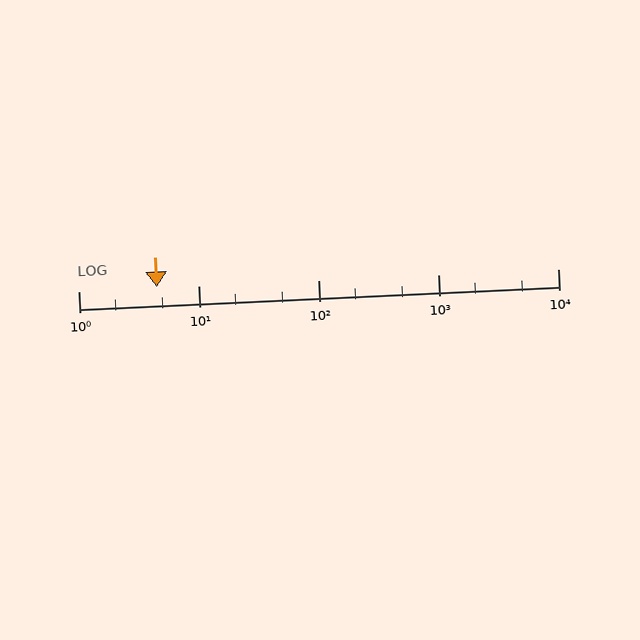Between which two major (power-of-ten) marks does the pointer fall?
The pointer is between 1 and 10.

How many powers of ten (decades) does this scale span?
The scale spans 4 decades, from 1 to 10000.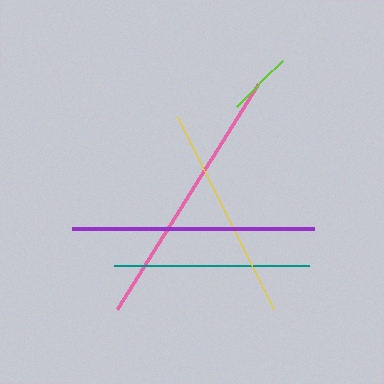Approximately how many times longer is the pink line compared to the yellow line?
The pink line is approximately 1.2 times the length of the yellow line.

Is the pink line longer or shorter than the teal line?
The pink line is longer than the teal line.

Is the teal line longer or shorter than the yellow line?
The yellow line is longer than the teal line.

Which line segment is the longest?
The pink line is the longest at approximately 265 pixels.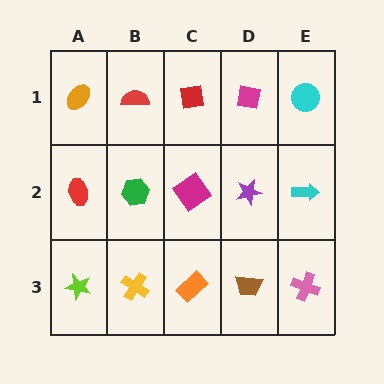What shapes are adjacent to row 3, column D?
A purple star (row 2, column D), an orange rectangle (row 3, column C), a pink cross (row 3, column E).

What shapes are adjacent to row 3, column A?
A red ellipse (row 2, column A), a yellow cross (row 3, column B).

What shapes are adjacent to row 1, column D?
A purple star (row 2, column D), a red square (row 1, column C), a cyan circle (row 1, column E).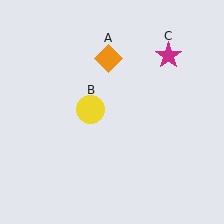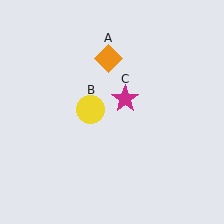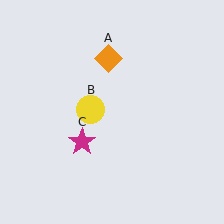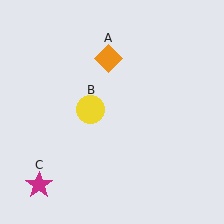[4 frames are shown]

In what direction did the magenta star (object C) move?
The magenta star (object C) moved down and to the left.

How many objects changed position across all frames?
1 object changed position: magenta star (object C).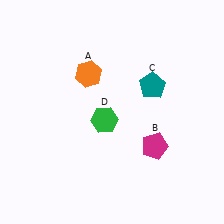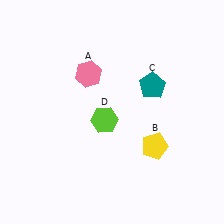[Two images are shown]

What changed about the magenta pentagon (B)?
In Image 1, B is magenta. In Image 2, it changed to yellow.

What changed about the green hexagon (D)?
In Image 1, D is green. In Image 2, it changed to lime.